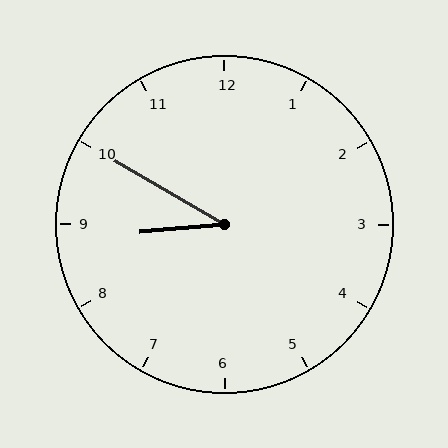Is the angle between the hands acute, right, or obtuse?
It is acute.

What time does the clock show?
8:50.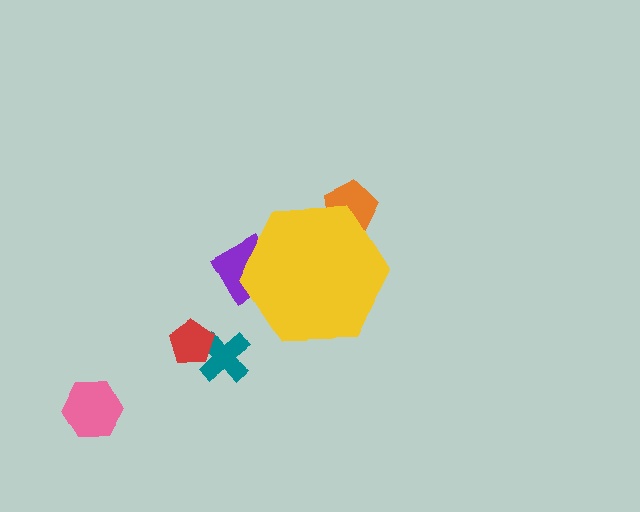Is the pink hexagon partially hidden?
No, the pink hexagon is fully visible.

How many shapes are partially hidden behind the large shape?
2 shapes are partially hidden.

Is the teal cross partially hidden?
No, the teal cross is fully visible.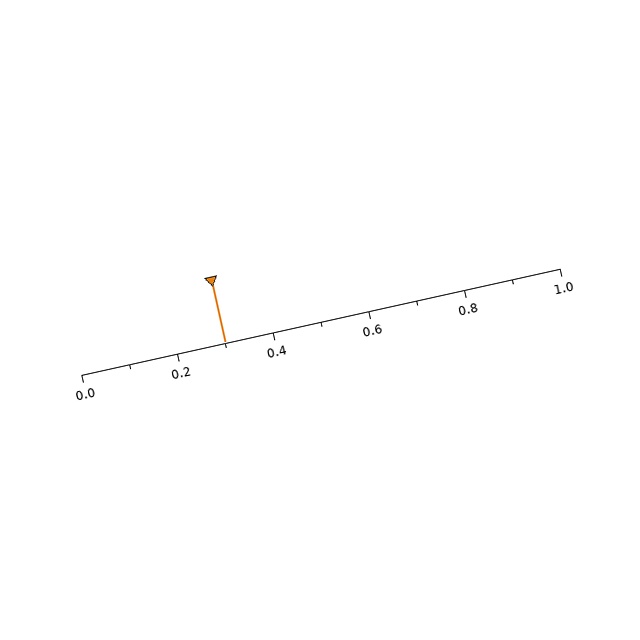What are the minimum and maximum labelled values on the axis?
The axis runs from 0.0 to 1.0.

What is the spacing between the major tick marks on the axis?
The major ticks are spaced 0.2 apart.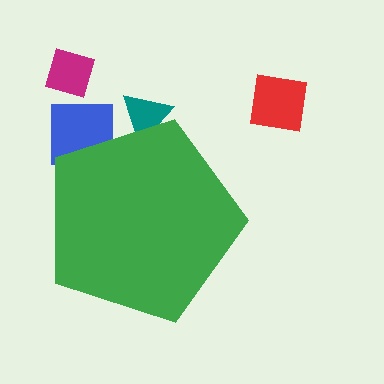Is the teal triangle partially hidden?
Yes, the teal triangle is partially hidden behind the green pentagon.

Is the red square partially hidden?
No, the red square is fully visible.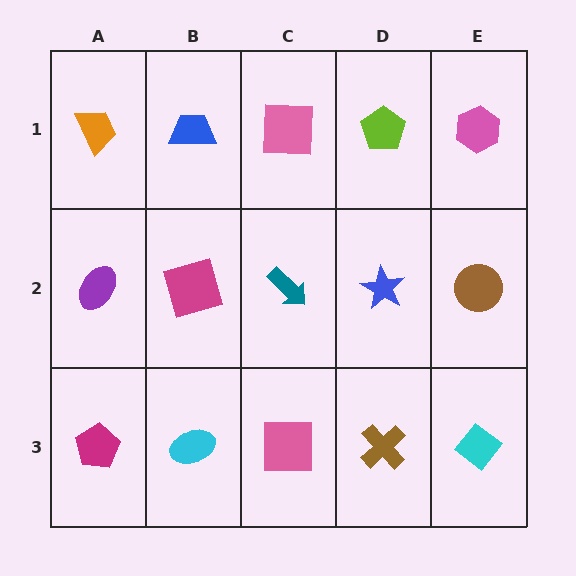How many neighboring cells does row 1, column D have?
3.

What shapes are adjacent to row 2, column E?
A pink hexagon (row 1, column E), a cyan diamond (row 3, column E), a blue star (row 2, column D).